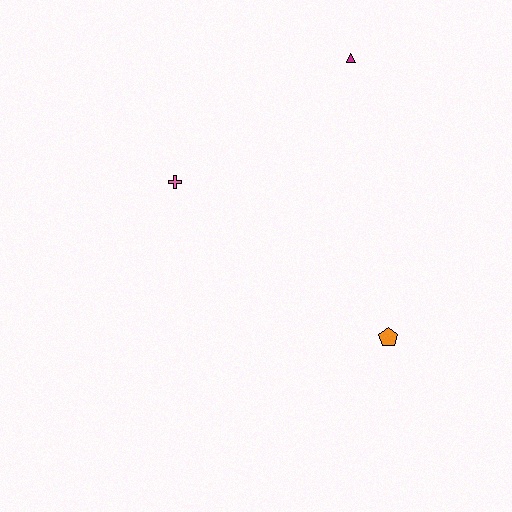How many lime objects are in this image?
There are no lime objects.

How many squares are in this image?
There are no squares.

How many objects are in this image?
There are 3 objects.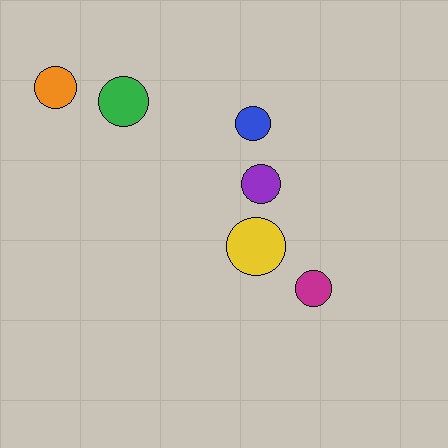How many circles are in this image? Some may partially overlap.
There are 6 circles.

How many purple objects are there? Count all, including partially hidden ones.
There is 1 purple object.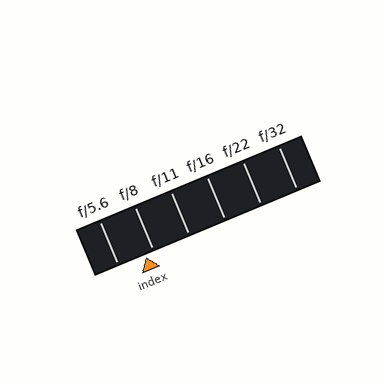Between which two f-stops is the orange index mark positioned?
The index mark is between f/5.6 and f/8.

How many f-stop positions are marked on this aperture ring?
There are 6 f-stop positions marked.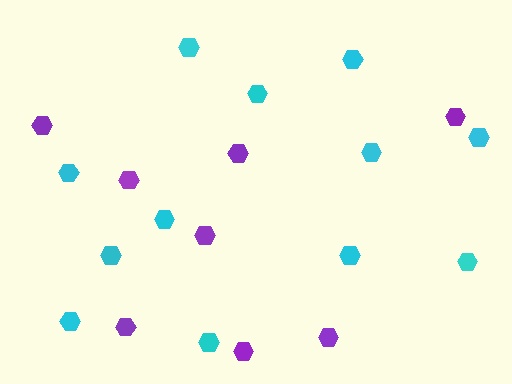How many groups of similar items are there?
There are 2 groups: one group of purple hexagons (8) and one group of cyan hexagons (12).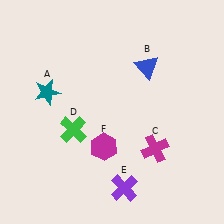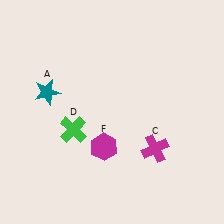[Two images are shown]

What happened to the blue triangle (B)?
The blue triangle (B) was removed in Image 2. It was in the top-right area of Image 1.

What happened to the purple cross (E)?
The purple cross (E) was removed in Image 2. It was in the bottom-right area of Image 1.